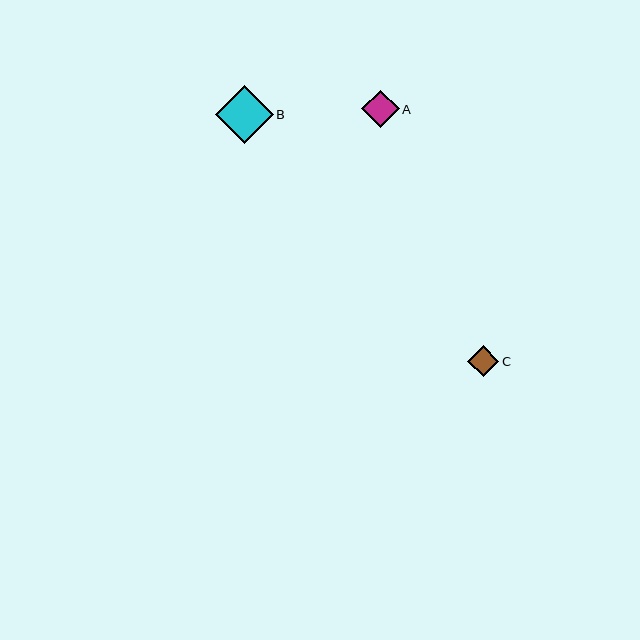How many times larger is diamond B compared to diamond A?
Diamond B is approximately 1.5 times the size of diamond A.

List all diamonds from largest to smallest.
From largest to smallest: B, A, C.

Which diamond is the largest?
Diamond B is the largest with a size of approximately 57 pixels.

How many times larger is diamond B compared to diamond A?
Diamond B is approximately 1.5 times the size of diamond A.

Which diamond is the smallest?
Diamond C is the smallest with a size of approximately 31 pixels.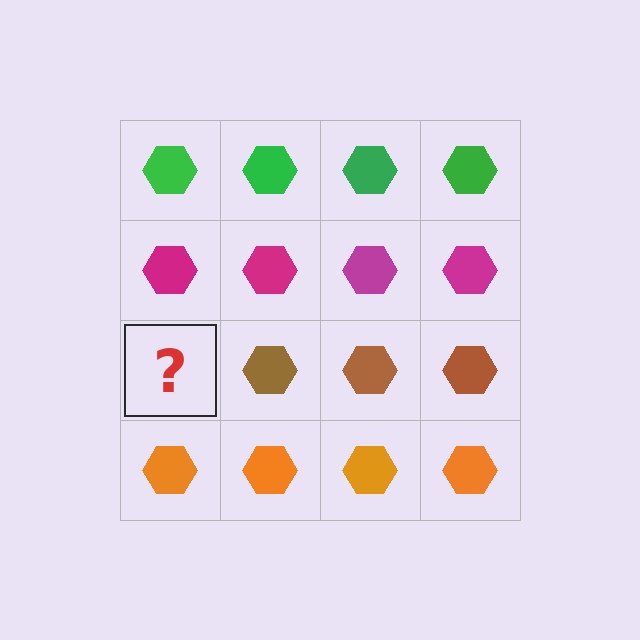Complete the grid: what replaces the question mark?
The question mark should be replaced with a brown hexagon.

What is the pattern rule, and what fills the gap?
The rule is that each row has a consistent color. The gap should be filled with a brown hexagon.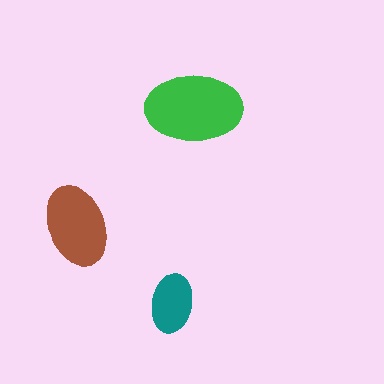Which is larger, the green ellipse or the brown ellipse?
The green one.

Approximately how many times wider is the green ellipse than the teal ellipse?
About 1.5 times wider.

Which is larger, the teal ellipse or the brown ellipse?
The brown one.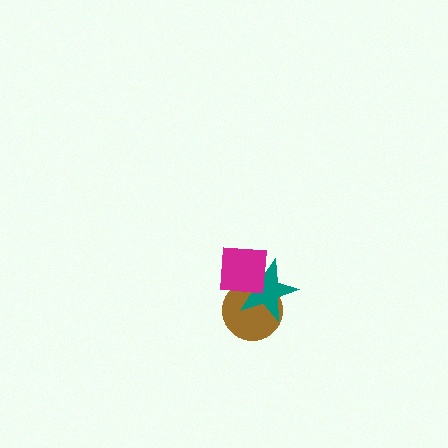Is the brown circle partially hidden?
Yes, it is partially covered by another shape.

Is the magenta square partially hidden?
No, no other shape covers it.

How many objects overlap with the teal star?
2 objects overlap with the teal star.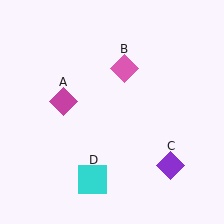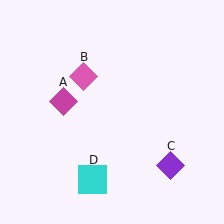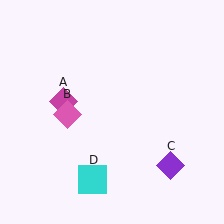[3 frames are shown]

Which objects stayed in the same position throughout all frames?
Magenta diamond (object A) and purple diamond (object C) and cyan square (object D) remained stationary.